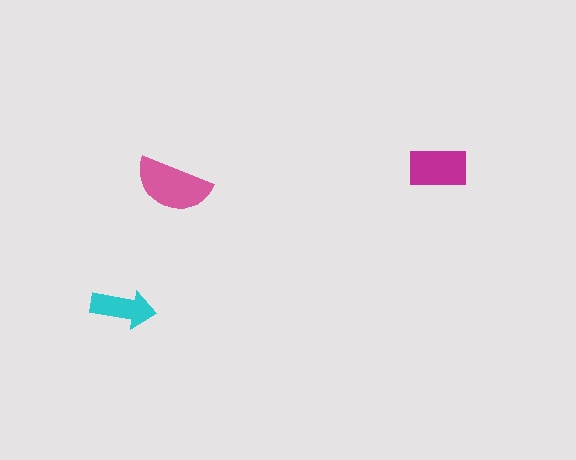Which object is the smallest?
The cyan arrow.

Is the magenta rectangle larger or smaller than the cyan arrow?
Larger.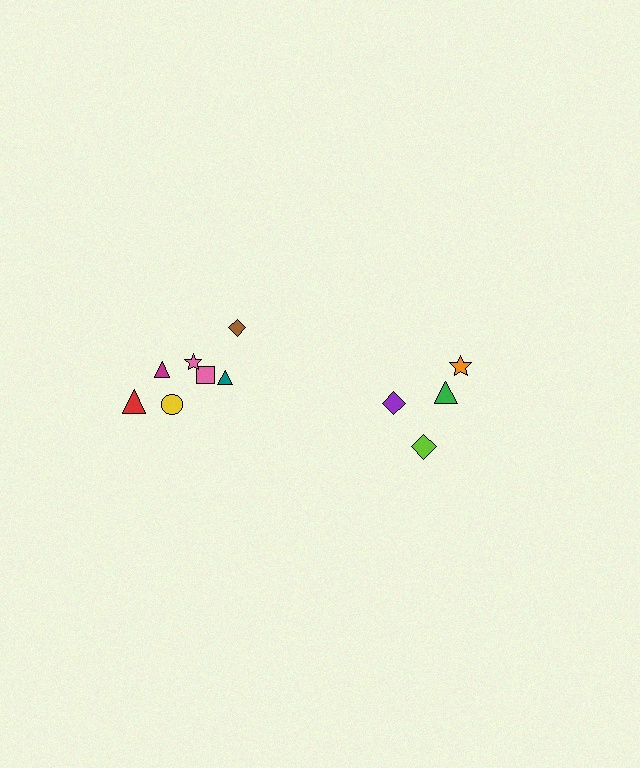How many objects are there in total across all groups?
There are 11 objects.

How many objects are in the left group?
There are 7 objects.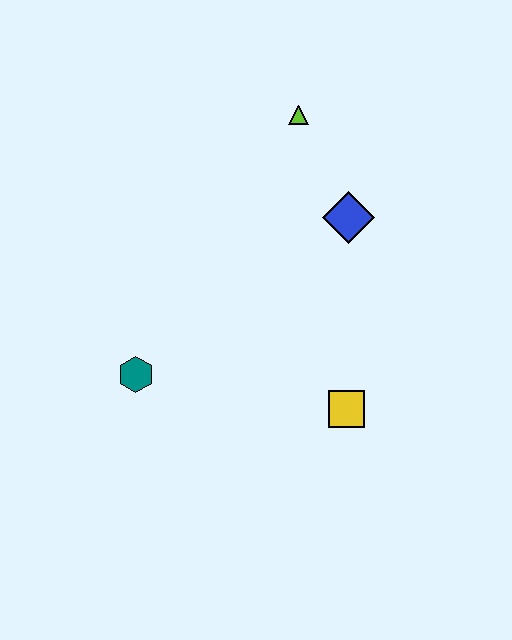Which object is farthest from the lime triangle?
The teal hexagon is farthest from the lime triangle.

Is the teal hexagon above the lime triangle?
No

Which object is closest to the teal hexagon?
The yellow square is closest to the teal hexagon.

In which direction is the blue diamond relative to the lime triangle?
The blue diamond is below the lime triangle.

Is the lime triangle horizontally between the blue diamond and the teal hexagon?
Yes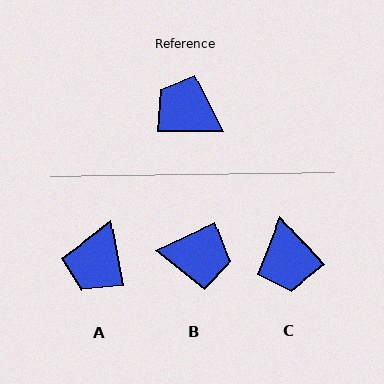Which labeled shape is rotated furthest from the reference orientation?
B, about 155 degrees away.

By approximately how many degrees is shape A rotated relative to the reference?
Approximately 100 degrees counter-clockwise.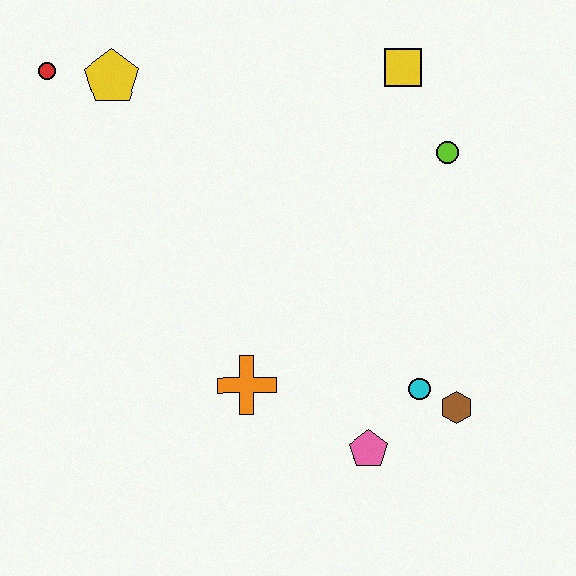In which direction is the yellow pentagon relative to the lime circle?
The yellow pentagon is to the left of the lime circle.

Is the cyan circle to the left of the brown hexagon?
Yes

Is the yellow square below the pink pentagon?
No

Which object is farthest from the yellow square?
The pink pentagon is farthest from the yellow square.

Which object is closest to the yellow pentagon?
The red circle is closest to the yellow pentagon.